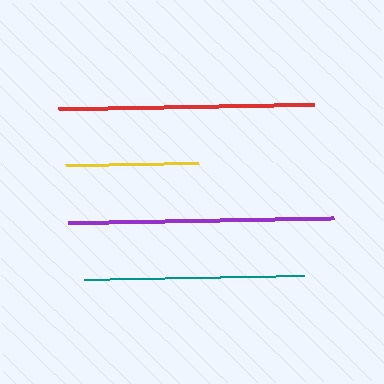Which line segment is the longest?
The purple line is the longest at approximately 266 pixels.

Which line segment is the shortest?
The yellow line is the shortest at approximately 133 pixels.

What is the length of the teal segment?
The teal segment is approximately 220 pixels long.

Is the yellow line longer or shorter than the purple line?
The purple line is longer than the yellow line.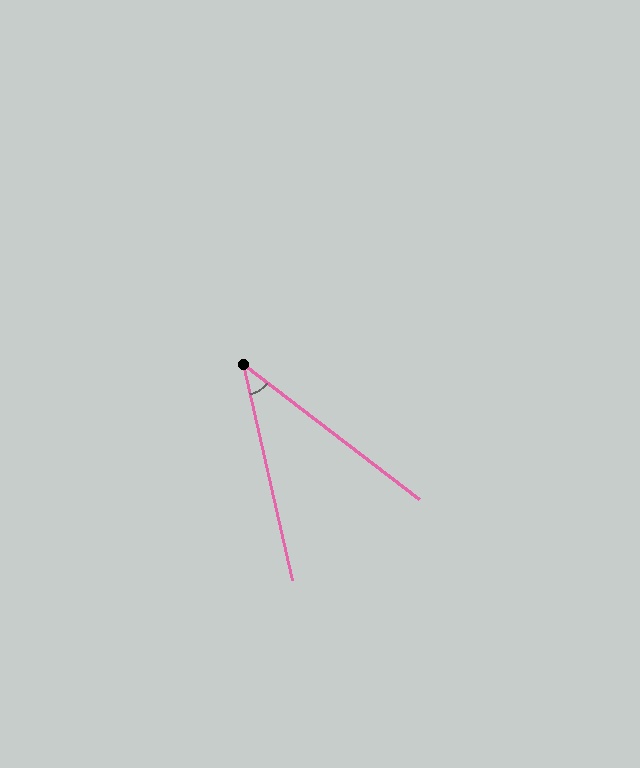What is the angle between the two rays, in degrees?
Approximately 40 degrees.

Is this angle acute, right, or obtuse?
It is acute.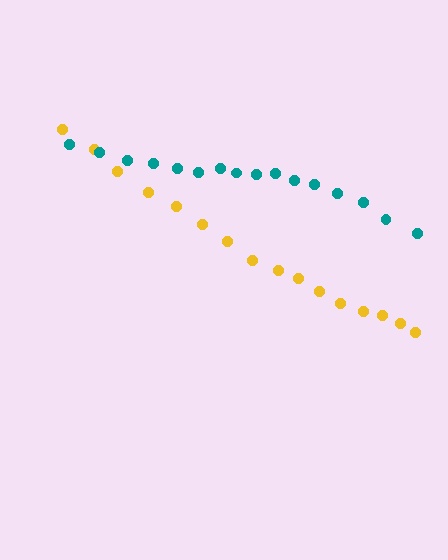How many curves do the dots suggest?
There are 2 distinct paths.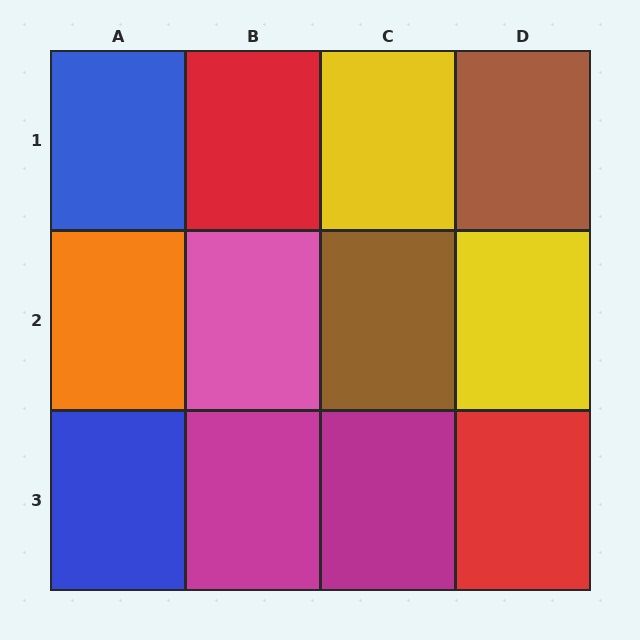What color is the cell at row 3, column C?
Magenta.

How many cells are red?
2 cells are red.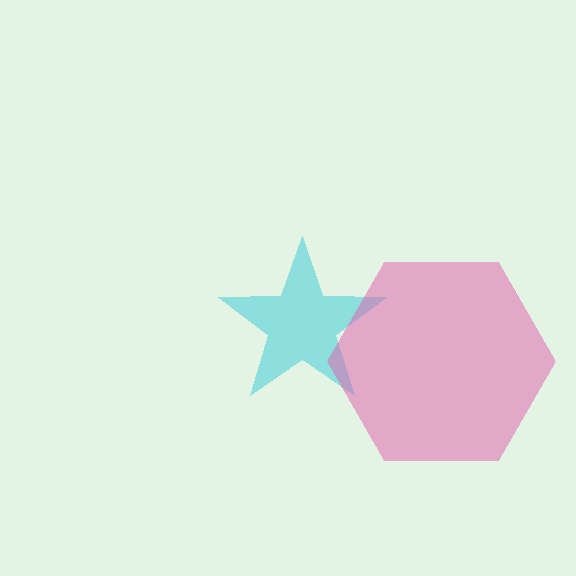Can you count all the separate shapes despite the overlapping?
Yes, there are 2 separate shapes.